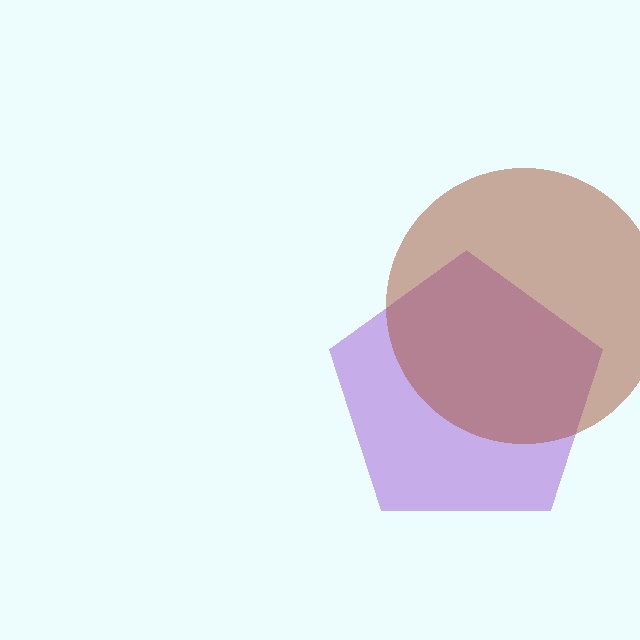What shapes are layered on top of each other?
The layered shapes are: a purple pentagon, a brown circle.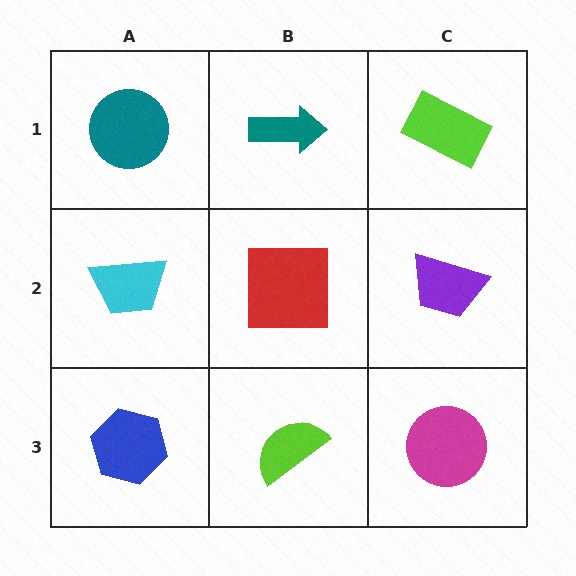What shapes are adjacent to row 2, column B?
A teal arrow (row 1, column B), a lime semicircle (row 3, column B), a cyan trapezoid (row 2, column A), a purple trapezoid (row 2, column C).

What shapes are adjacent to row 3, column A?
A cyan trapezoid (row 2, column A), a lime semicircle (row 3, column B).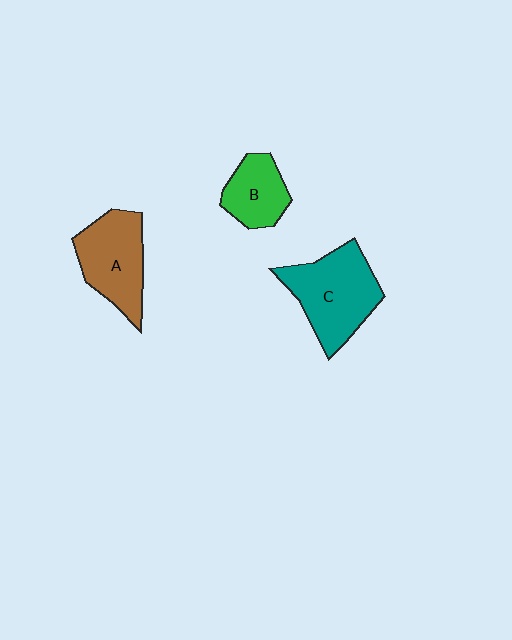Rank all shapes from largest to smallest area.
From largest to smallest: C (teal), A (brown), B (green).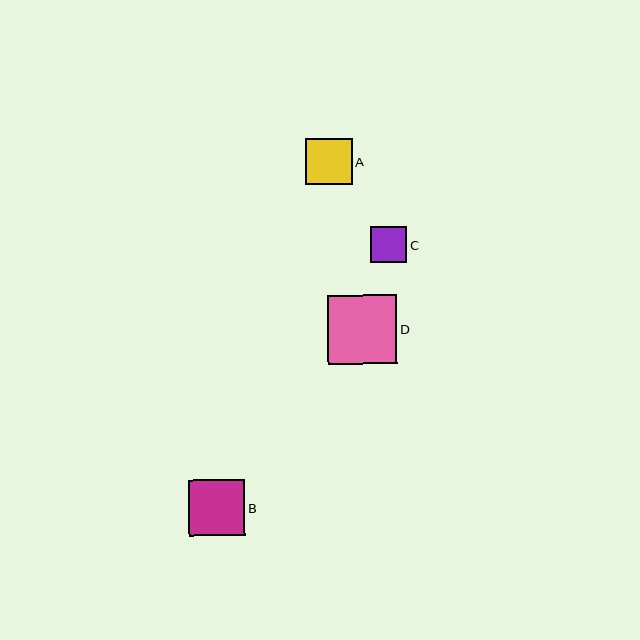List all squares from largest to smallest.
From largest to smallest: D, B, A, C.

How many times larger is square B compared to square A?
Square B is approximately 1.2 times the size of square A.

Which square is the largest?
Square D is the largest with a size of approximately 69 pixels.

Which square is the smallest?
Square C is the smallest with a size of approximately 36 pixels.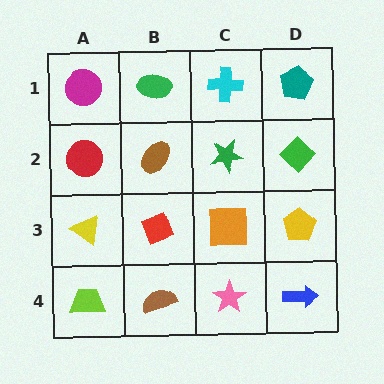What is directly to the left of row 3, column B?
A yellow triangle.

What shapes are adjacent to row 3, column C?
A green star (row 2, column C), a pink star (row 4, column C), a red diamond (row 3, column B), a yellow pentagon (row 3, column D).